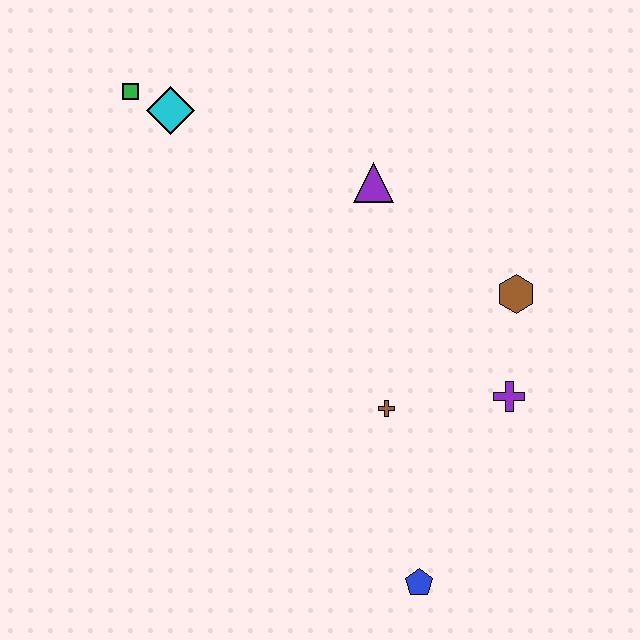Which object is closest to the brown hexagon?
The purple cross is closest to the brown hexagon.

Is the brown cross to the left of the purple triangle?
No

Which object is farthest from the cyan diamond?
The blue pentagon is farthest from the cyan diamond.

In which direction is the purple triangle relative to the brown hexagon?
The purple triangle is to the left of the brown hexagon.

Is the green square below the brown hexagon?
No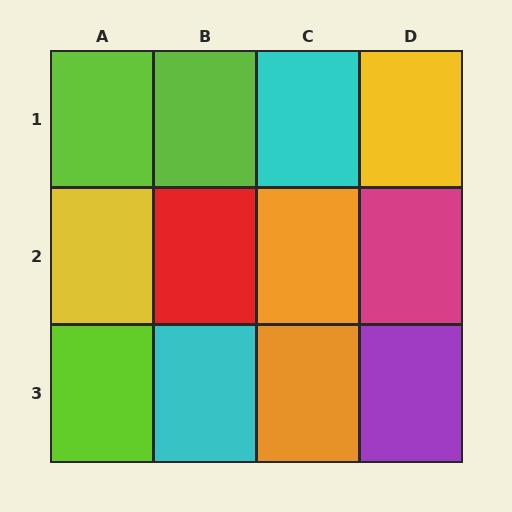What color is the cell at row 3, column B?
Cyan.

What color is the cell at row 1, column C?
Cyan.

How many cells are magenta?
1 cell is magenta.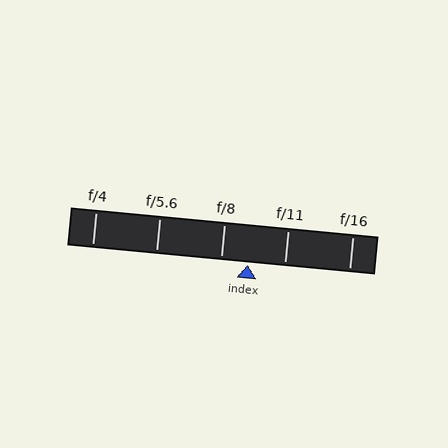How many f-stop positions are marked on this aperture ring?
There are 5 f-stop positions marked.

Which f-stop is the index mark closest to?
The index mark is closest to f/8.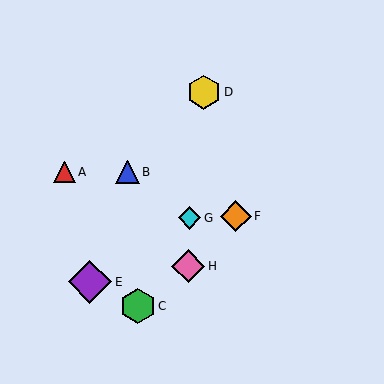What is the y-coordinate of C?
Object C is at y≈306.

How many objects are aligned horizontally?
2 objects (A, B) are aligned horizontally.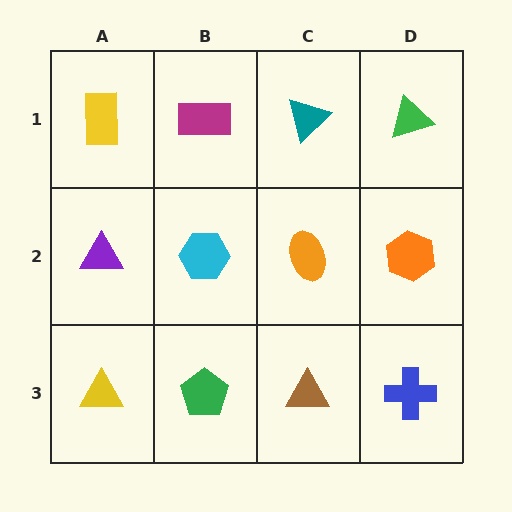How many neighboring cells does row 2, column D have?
3.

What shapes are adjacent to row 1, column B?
A cyan hexagon (row 2, column B), a yellow rectangle (row 1, column A), a teal triangle (row 1, column C).